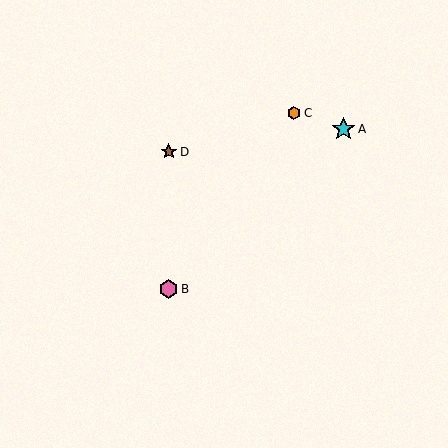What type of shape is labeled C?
Shape C is an orange hexagon.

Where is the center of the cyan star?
The center of the cyan star is at (344, 129).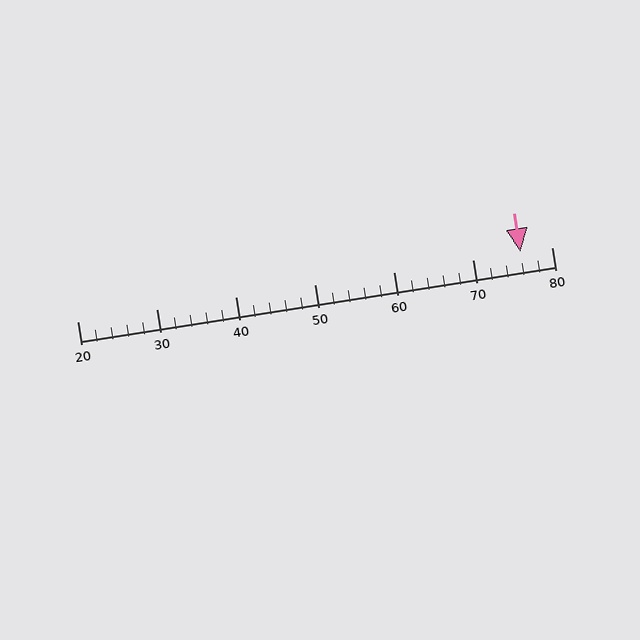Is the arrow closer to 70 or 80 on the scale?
The arrow is closer to 80.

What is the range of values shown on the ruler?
The ruler shows values from 20 to 80.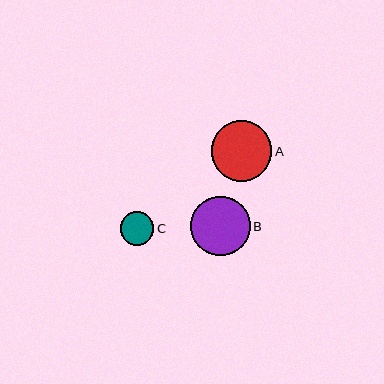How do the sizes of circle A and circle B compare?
Circle A and circle B are approximately the same size.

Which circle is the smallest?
Circle C is the smallest with a size of approximately 34 pixels.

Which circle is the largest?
Circle A is the largest with a size of approximately 61 pixels.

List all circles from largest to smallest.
From largest to smallest: A, B, C.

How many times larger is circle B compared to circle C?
Circle B is approximately 1.7 times the size of circle C.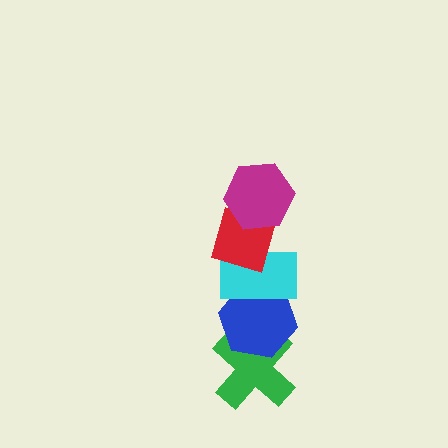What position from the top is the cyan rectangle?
The cyan rectangle is 3rd from the top.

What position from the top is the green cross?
The green cross is 5th from the top.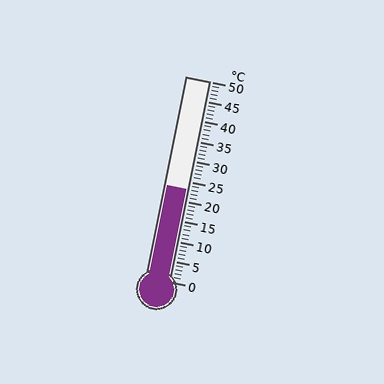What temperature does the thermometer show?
The thermometer shows approximately 23°C.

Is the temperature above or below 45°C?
The temperature is below 45°C.